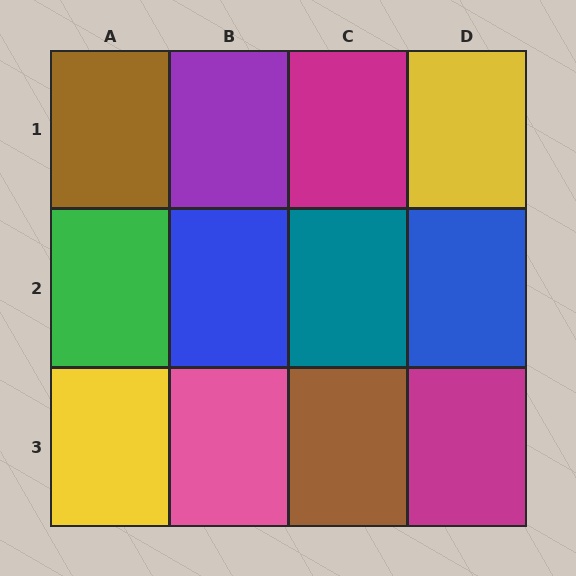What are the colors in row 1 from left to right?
Brown, purple, magenta, yellow.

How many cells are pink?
1 cell is pink.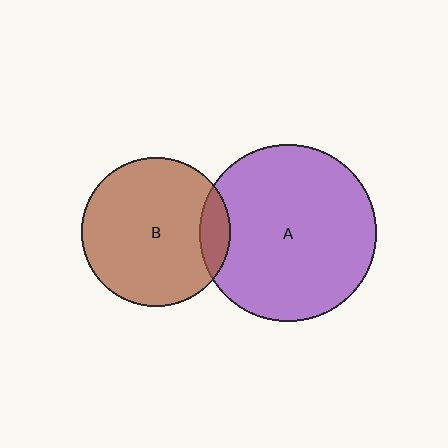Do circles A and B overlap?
Yes.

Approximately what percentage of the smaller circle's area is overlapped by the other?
Approximately 10%.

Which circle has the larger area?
Circle A (purple).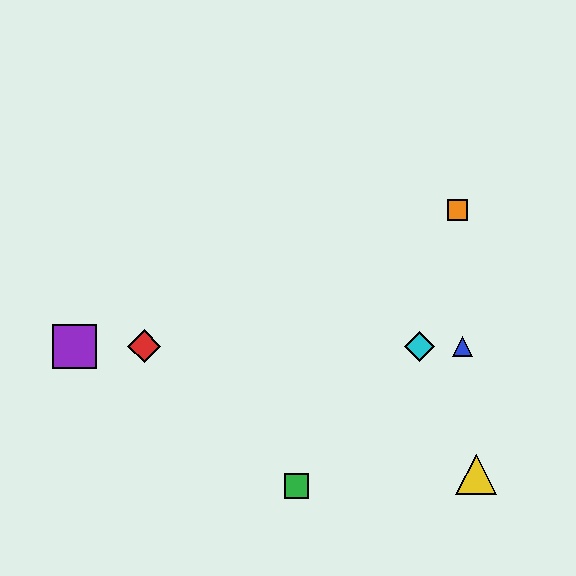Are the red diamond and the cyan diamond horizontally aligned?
Yes, both are at y≈346.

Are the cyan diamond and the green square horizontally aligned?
No, the cyan diamond is at y≈346 and the green square is at y≈486.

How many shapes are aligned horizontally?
4 shapes (the red diamond, the blue triangle, the purple square, the cyan diamond) are aligned horizontally.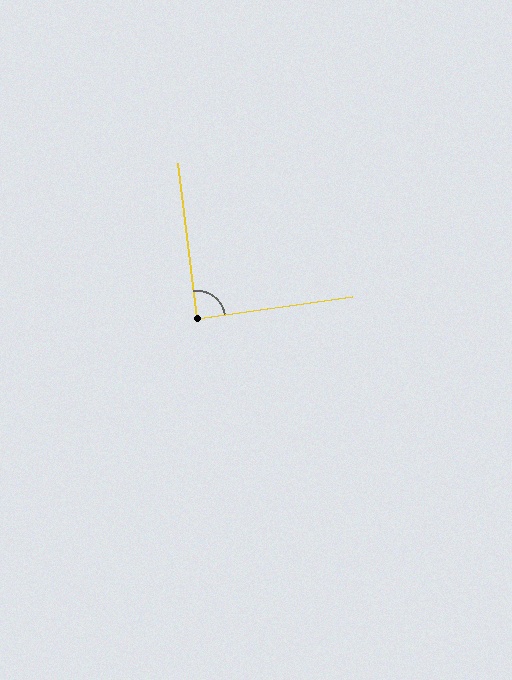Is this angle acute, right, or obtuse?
It is approximately a right angle.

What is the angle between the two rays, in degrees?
Approximately 89 degrees.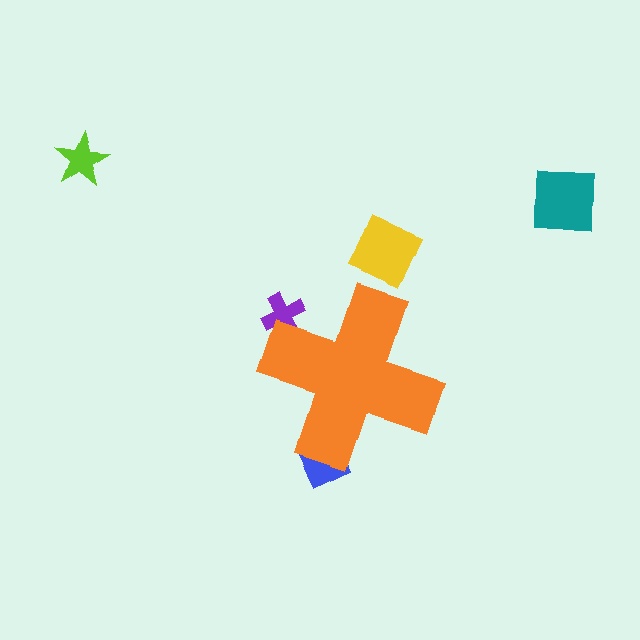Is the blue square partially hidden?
Yes, the blue square is partially hidden behind the orange cross.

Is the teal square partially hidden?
No, the teal square is fully visible.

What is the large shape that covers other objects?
An orange cross.